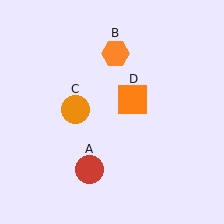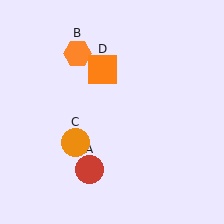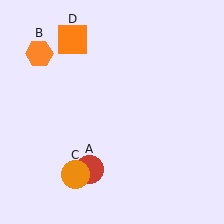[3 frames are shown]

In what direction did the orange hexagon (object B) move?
The orange hexagon (object B) moved left.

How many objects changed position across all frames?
3 objects changed position: orange hexagon (object B), orange circle (object C), orange square (object D).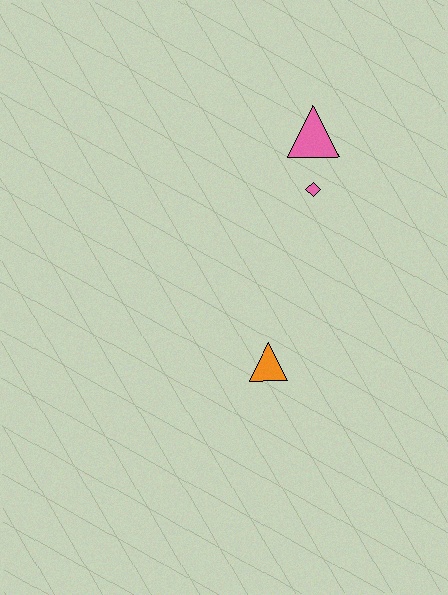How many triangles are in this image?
There are 2 triangles.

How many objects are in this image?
There are 3 objects.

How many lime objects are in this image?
There are no lime objects.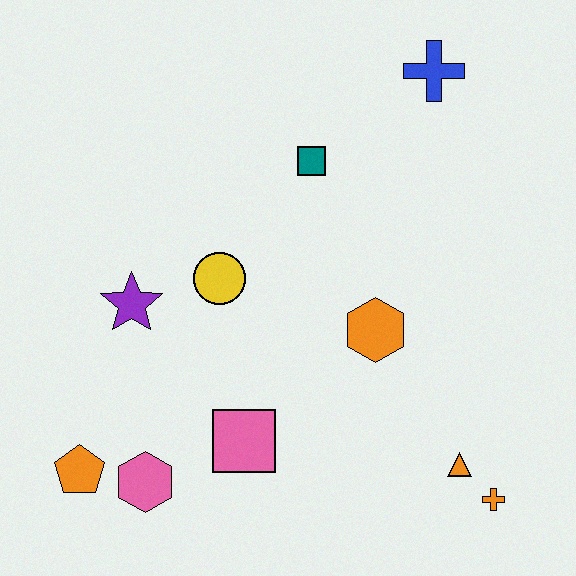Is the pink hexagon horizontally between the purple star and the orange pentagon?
No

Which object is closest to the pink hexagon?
The orange pentagon is closest to the pink hexagon.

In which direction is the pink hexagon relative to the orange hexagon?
The pink hexagon is to the left of the orange hexagon.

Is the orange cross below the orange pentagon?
Yes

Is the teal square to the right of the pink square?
Yes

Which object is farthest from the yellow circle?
The orange cross is farthest from the yellow circle.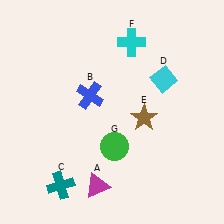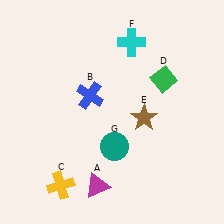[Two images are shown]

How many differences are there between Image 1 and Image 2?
There are 3 differences between the two images.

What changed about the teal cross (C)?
In Image 1, C is teal. In Image 2, it changed to yellow.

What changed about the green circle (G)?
In Image 1, G is green. In Image 2, it changed to teal.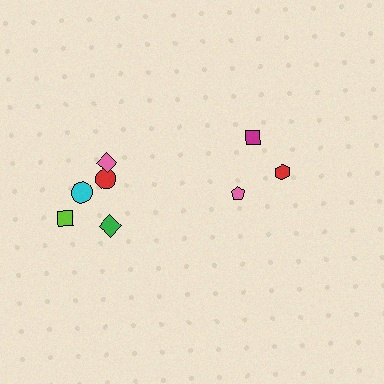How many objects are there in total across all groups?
There are 8 objects.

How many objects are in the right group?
There are 3 objects.